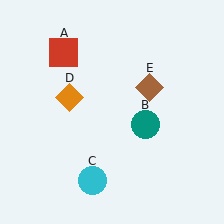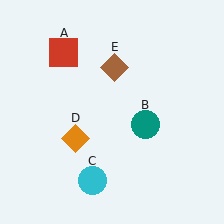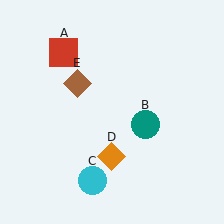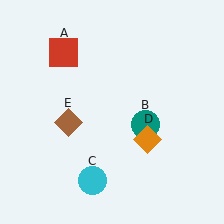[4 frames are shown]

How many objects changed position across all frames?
2 objects changed position: orange diamond (object D), brown diamond (object E).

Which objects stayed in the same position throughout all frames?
Red square (object A) and teal circle (object B) and cyan circle (object C) remained stationary.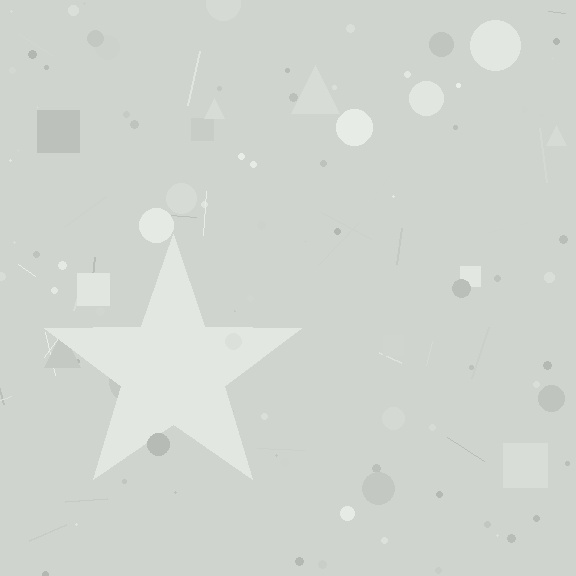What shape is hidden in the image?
A star is hidden in the image.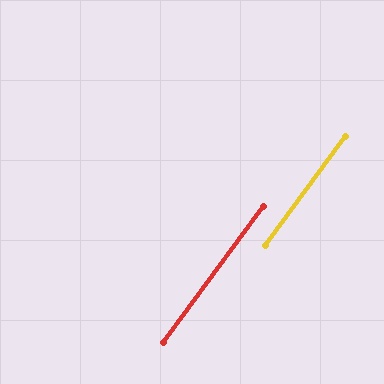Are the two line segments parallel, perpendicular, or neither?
Parallel — their directions differ by only 0.1°.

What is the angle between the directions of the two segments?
Approximately 0 degrees.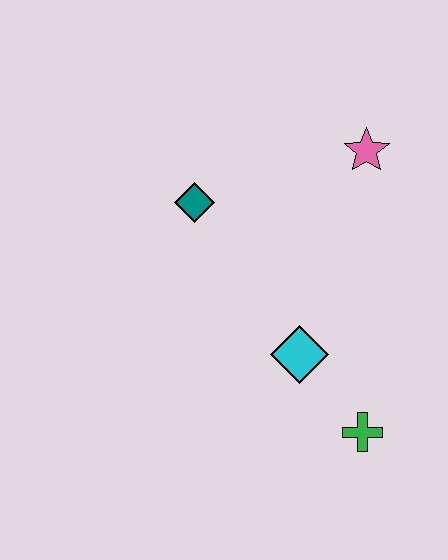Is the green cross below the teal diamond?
Yes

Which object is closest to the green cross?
The cyan diamond is closest to the green cross.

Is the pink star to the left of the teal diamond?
No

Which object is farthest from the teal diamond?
The green cross is farthest from the teal diamond.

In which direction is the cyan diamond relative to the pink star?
The cyan diamond is below the pink star.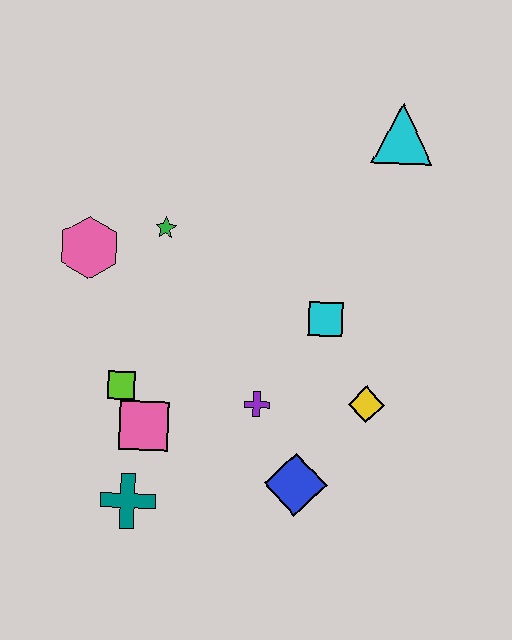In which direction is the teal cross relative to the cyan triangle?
The teal cross is below the cyan triangle.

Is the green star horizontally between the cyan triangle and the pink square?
Yes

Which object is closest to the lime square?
The pink square is closest to the lime square.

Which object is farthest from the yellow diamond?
The pink hexagon is farthest from the yellow diamond.